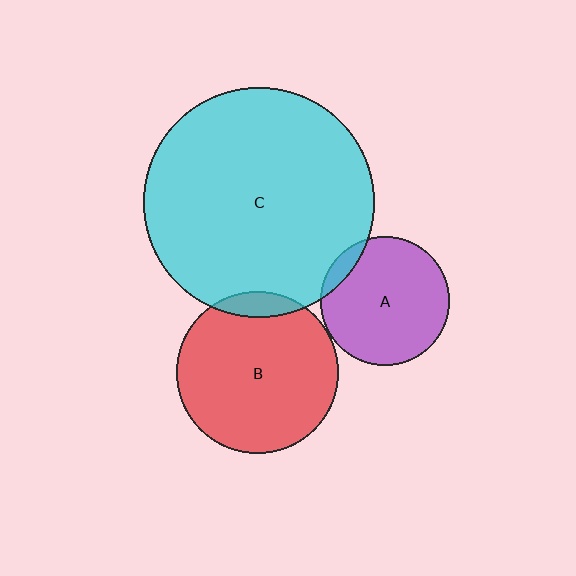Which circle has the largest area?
Circle C (cyan).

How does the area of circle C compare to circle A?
Approximately 3.2 times.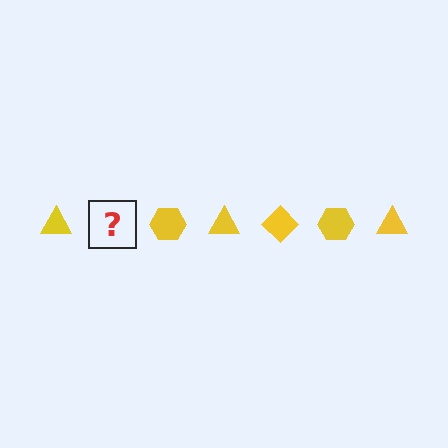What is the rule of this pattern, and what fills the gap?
The rule is that the pattern cycles through triangle, diamond, hexagon shapes in yellow. The gap should be filled with a yellow diamond.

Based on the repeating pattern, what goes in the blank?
The blank should be a yellow diamond.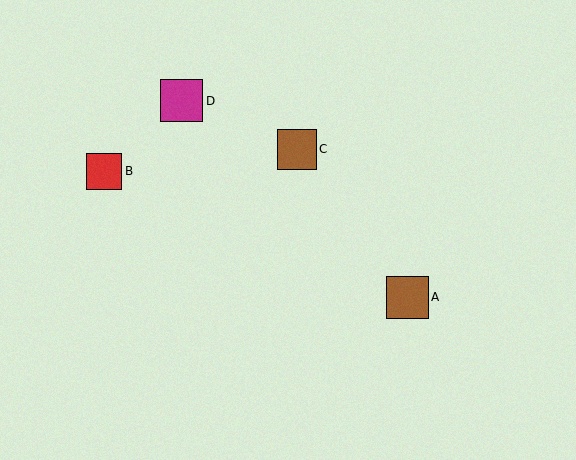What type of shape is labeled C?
Shape C is a brown square.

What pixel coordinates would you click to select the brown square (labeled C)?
Click at (297, 149) to select the brown square C.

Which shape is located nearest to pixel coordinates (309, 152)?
The brown square (labeled C) at (297, 149) is nearest to that location.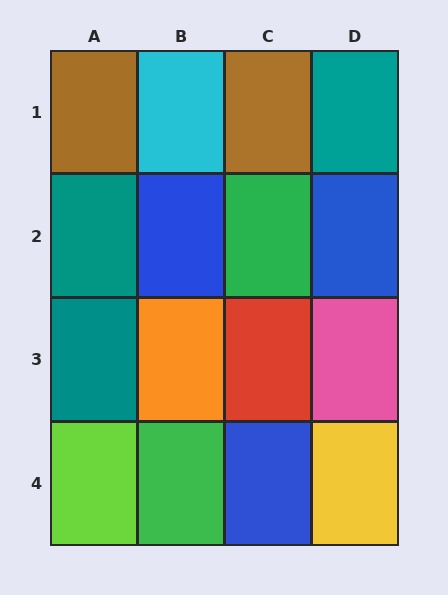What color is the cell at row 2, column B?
Blue.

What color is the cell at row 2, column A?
Teal.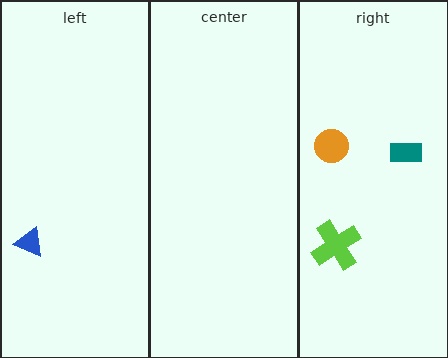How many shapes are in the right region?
3.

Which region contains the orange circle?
The right region.